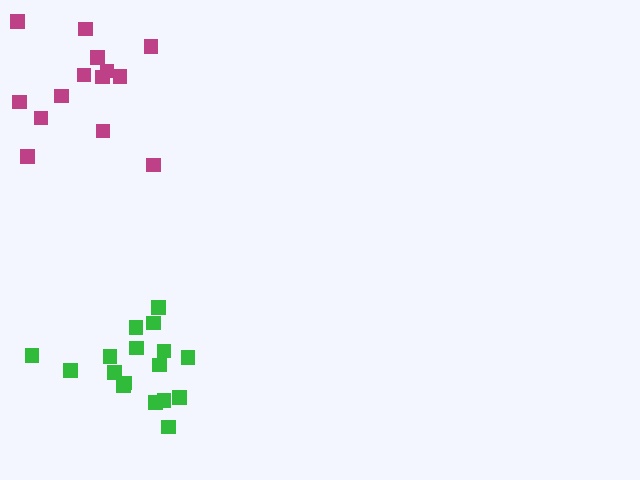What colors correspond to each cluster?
The clusters are colored: magenta, green.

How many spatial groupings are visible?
There are 2 spatial groupings.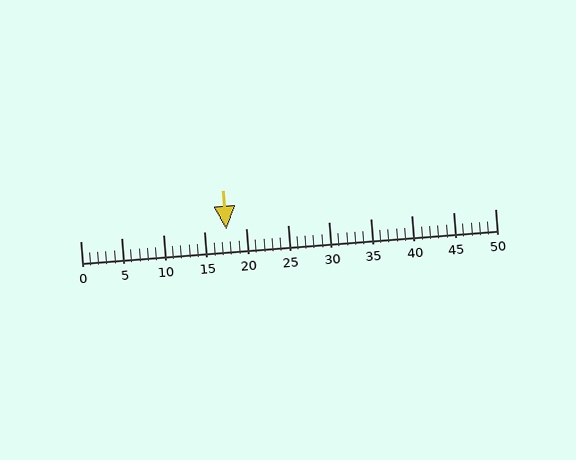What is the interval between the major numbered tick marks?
The major tick marks are spaced 5 units apart.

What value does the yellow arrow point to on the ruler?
The yellow arrow points to approximately 18.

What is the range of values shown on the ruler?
The ruler shows values from 0 to 50.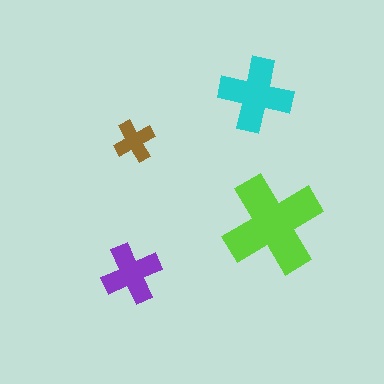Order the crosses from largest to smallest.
the lime one, the cyan one, the purple one, the brown one.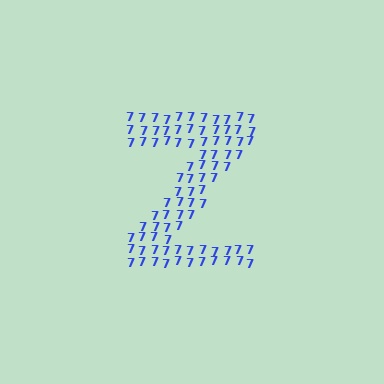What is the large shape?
The large shape is the letter Z.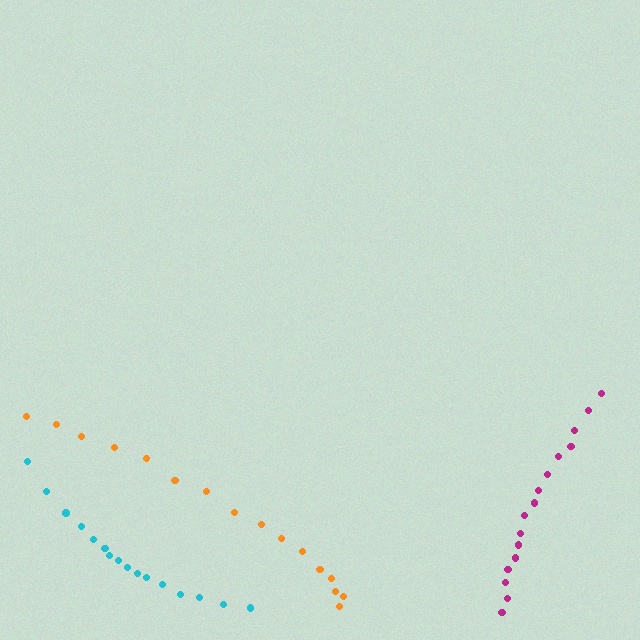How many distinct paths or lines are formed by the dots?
There are 3 distinct paths.